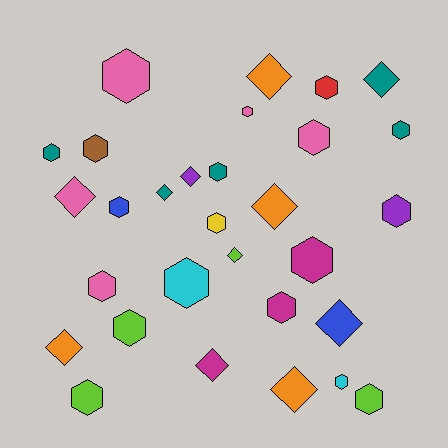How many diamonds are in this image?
There are 11 diamonds.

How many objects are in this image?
There are 30 objects.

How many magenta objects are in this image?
There are 3 magenta objects.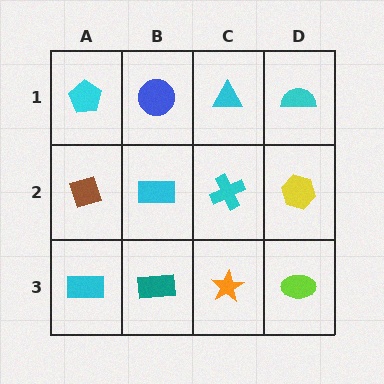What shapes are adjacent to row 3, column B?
A cyan rectangle (row 2, column B), a cyan rectangle (row 3, column A), an orange star (row 3, column C).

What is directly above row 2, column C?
A cyan triangle.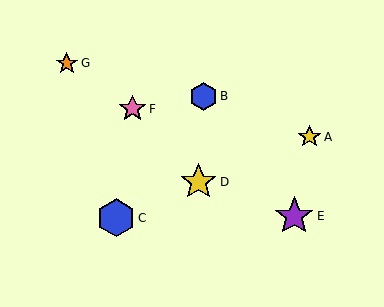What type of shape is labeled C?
Shape C is a blue hexagon.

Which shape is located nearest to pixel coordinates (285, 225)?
The purple star (labeled E) at (294, 216) is nearest to that location.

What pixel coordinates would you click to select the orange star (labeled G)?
Click at (67, 63) to select the orange star G.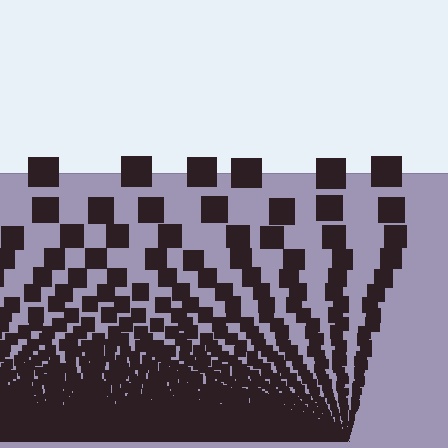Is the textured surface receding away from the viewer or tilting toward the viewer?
The surface appears to tilt toward the viewer. Texture elements get larger and sparser toward the top.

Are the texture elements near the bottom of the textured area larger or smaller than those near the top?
Smaller. The gradient is inverted — elements near the bottom are smaller and denser.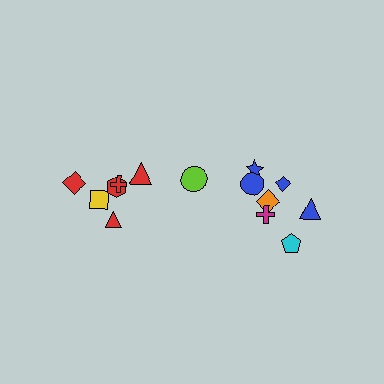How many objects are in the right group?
There are 8 objects.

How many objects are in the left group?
There are 6 objects.